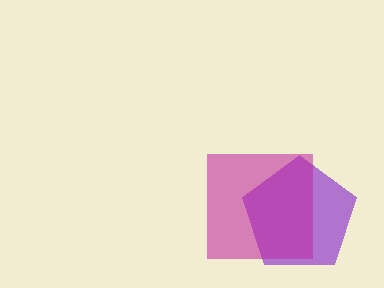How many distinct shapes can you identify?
There are 2 distinct shapes: a purple pentagon, a magenta square.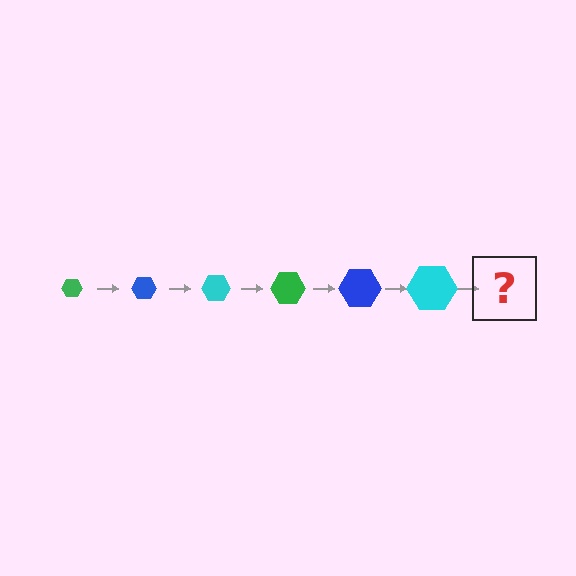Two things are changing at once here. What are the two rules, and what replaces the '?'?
The two rules are that the hexagon grows larger each step and the color cycles through green, blue, and cyan. The '?' should be a green hexagon, larger than the previous one.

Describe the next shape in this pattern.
It should be a green hexagon, larger than the previous one.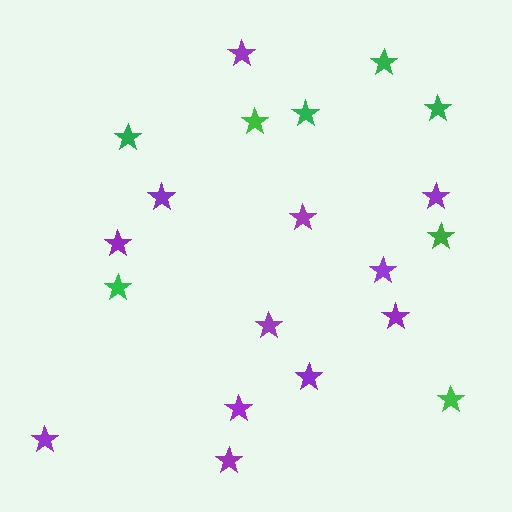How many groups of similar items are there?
There are 2 groups: one group of green stars (8) and one group of purple stars (12).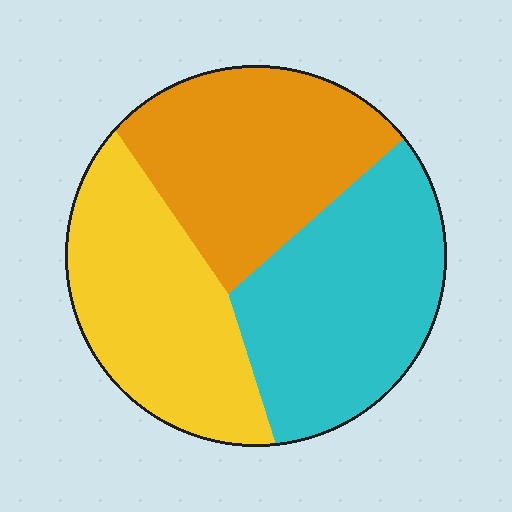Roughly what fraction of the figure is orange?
Orange covers around 35% of the figure.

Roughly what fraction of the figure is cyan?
Cyan takes up about three eighths (3/8) of the figure.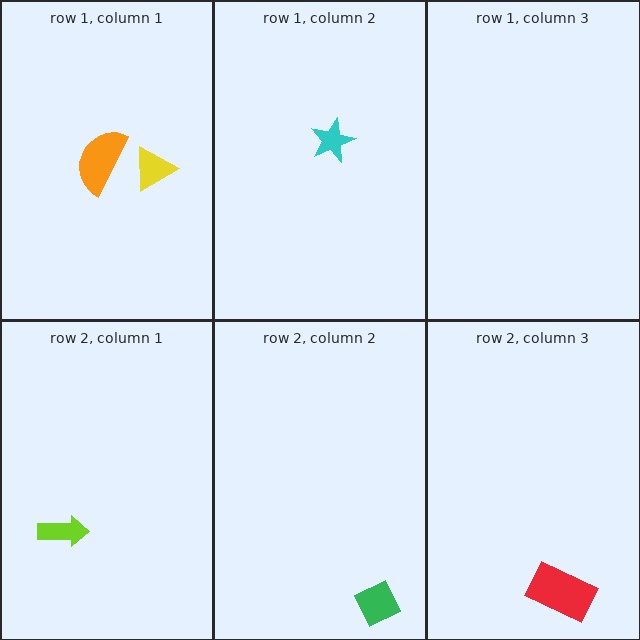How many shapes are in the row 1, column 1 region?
2.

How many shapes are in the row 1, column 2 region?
1.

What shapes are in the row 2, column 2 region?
The green diamond.